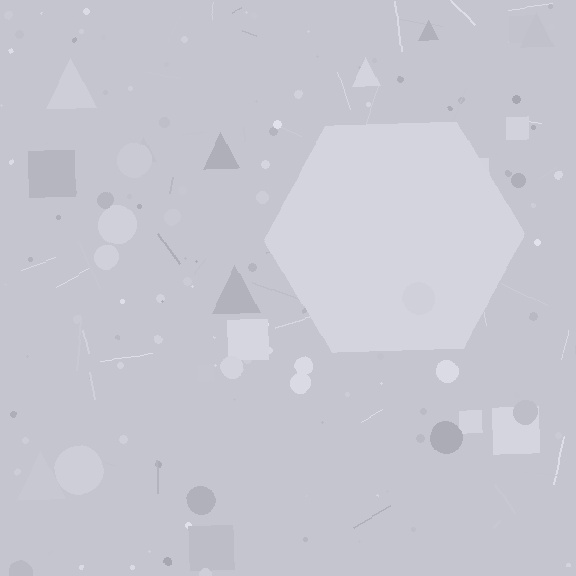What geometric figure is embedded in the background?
A hexagon is embedded in the background.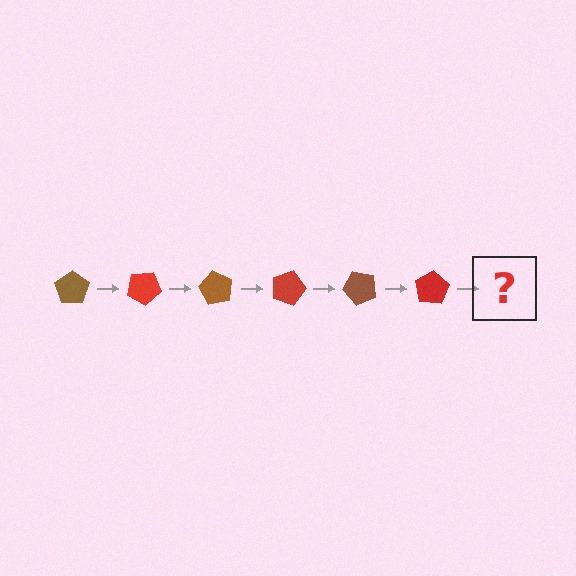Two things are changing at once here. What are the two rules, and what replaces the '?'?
The two rules are that it rotates 30 degrees each step and the color cycles through brown and red. The '?' should be a brown pentagon, rotated 180 degrees from the start.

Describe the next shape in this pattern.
It should be a brown pentagon, rotated 180 degrees from the start.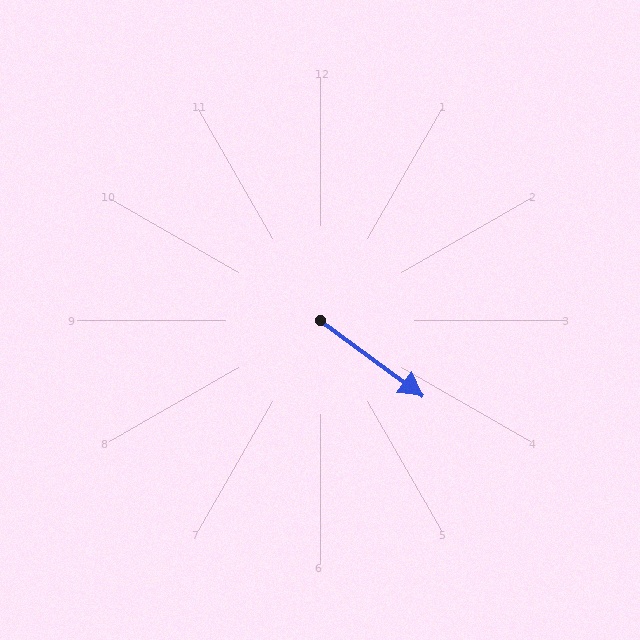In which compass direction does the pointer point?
Southeast.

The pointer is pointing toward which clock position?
Roughly 4 o'clock.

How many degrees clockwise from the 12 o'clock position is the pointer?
Approximately 126 degrees.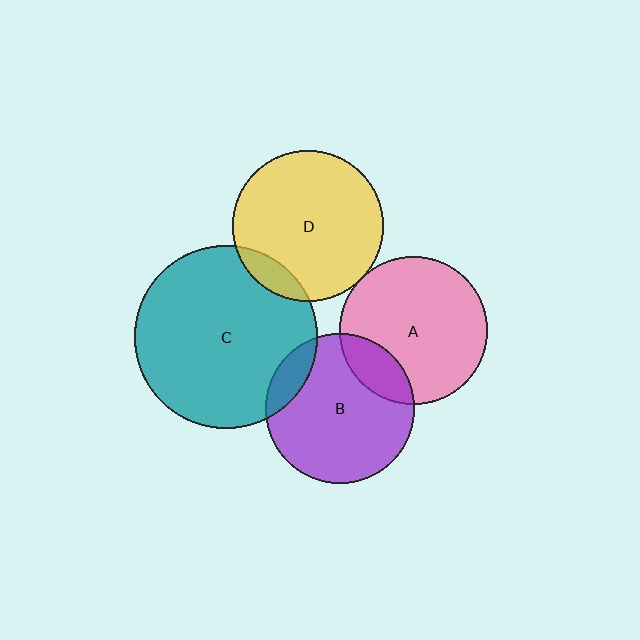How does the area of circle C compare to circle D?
Approximately 1.5 times.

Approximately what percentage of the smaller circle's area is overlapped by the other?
Approximately 15%.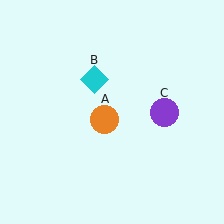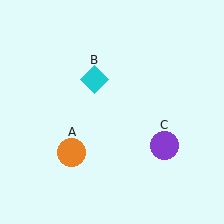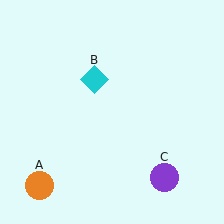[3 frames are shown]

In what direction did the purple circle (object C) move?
The purple circle (object C) moved down.